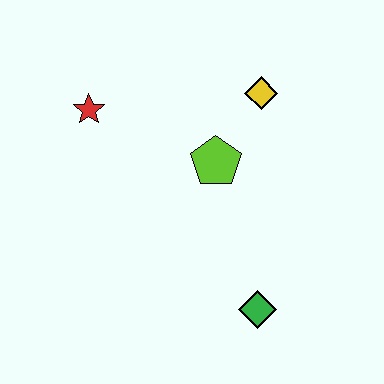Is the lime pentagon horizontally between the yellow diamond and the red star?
Yes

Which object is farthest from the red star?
The green diamond is farthest from the red star.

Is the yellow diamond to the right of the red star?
Yes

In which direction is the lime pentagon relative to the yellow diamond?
The lime pentagon is below the yellow diamond.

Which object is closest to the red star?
The lime pentagon is closest to the red star.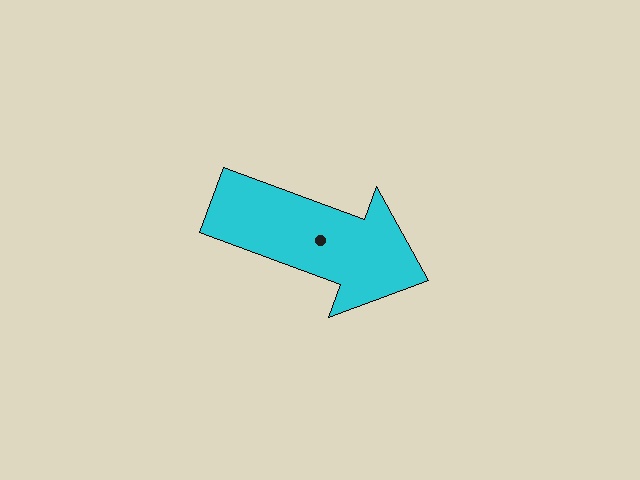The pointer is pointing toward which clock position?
Roughly 4 o'clock.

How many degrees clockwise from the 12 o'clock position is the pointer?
Approximately 110 degrees.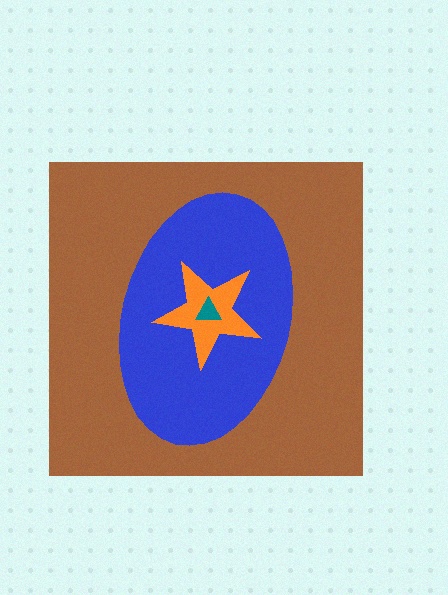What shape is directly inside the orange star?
The teal triangle.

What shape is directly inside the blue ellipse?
The orange star.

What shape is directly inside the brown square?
The blue ellipse.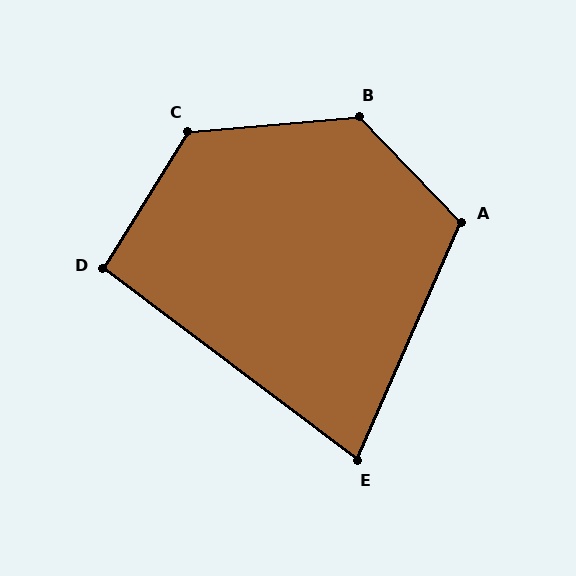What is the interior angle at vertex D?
Approximately 95 degrees (obtuse).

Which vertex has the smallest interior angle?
E, at approximately 77 degrees.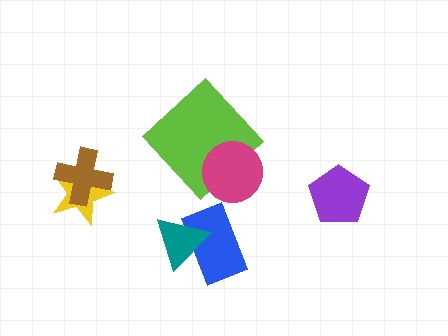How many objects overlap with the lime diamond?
1 object overlaps with the lime diamond.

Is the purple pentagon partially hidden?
No, no other shape covers it.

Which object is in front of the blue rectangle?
The teal triangle is in front of the blue rectangle.